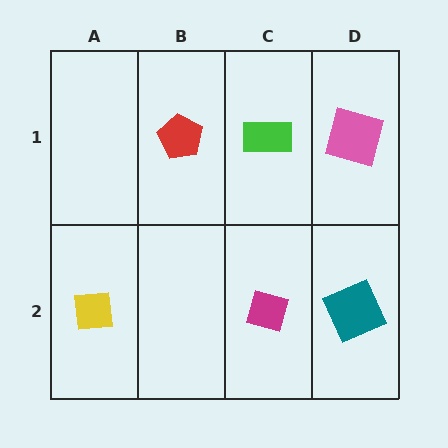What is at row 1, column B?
A red pentagon.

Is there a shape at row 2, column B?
No, that cell is empty.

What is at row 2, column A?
A yellow square.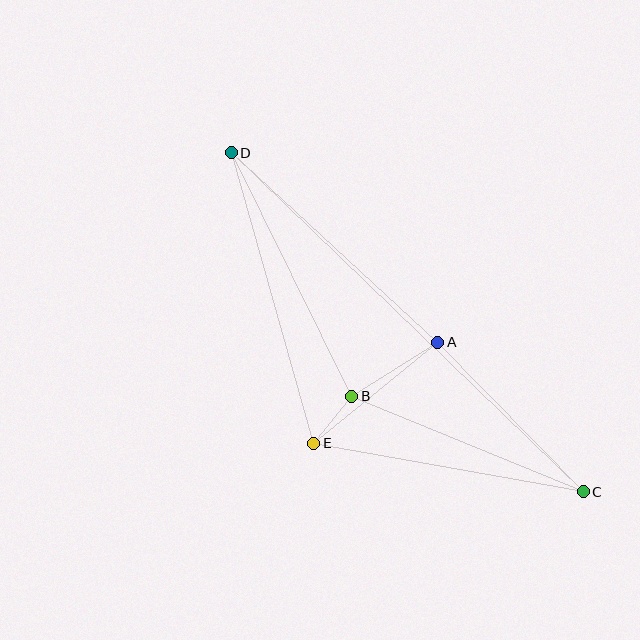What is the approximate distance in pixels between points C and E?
The distance between C and E is approximately 274 pixels.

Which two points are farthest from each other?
Points C and D are farthest from each other.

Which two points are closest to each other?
Points B and E are closest to each other.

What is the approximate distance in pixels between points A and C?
The distance between A and C is approximately 209 pixels.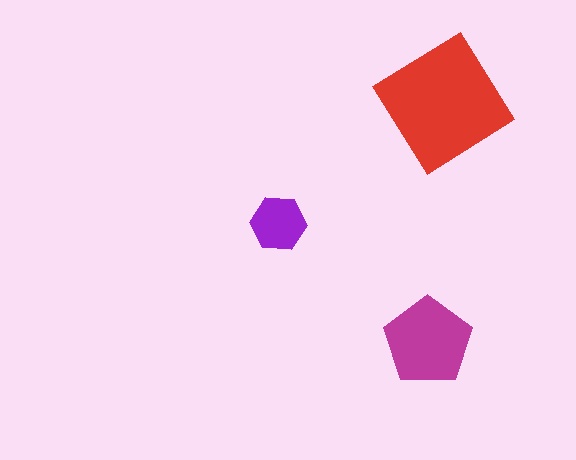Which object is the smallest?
The purple hexagon.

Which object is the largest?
The red diamond.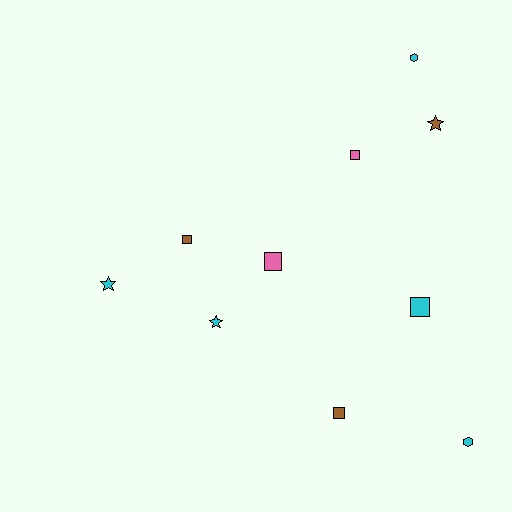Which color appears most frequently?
Cyan, with 5 objects.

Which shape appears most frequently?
Square, with 5 objects.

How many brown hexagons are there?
There are no brown hexagons.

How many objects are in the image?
There are 10 objects.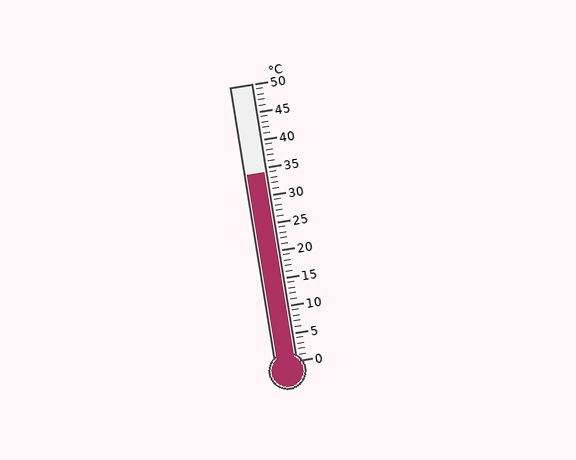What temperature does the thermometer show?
The thermometer shows approximately 34°C.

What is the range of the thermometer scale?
The thermometer scale ranges from 0°C to 50°C.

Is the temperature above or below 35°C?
The temperature is below 35°C.